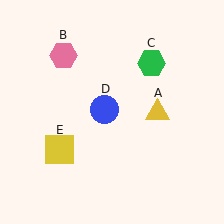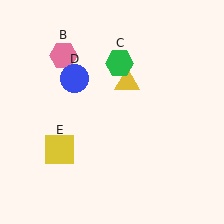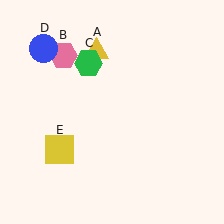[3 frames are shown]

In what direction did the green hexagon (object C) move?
The green hexagon (object C) moved left.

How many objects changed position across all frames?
3 objects changed position: yellow triangle (object A), green hexagon (object C), blue circle (object D).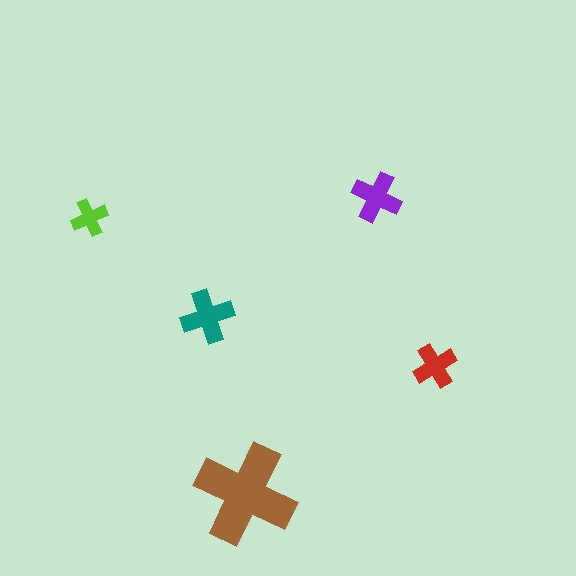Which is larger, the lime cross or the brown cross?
The brown one.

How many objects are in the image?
There are 5 objects in the image.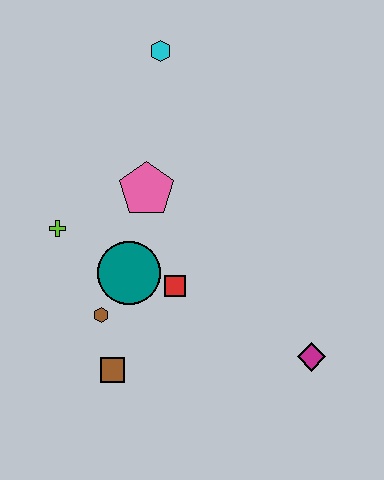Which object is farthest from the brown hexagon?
The cyan hexagon is farthest from the brown hexagon.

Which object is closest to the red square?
The teal circle is closest to the red square.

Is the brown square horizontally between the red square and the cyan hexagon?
No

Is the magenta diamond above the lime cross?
No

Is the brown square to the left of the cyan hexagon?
Yes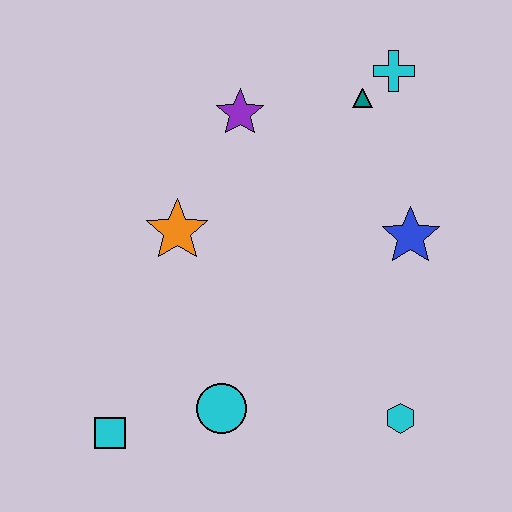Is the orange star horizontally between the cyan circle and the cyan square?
Yes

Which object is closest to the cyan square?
The cyan circle is closest to the cyan square.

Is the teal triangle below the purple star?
No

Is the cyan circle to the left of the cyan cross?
Yes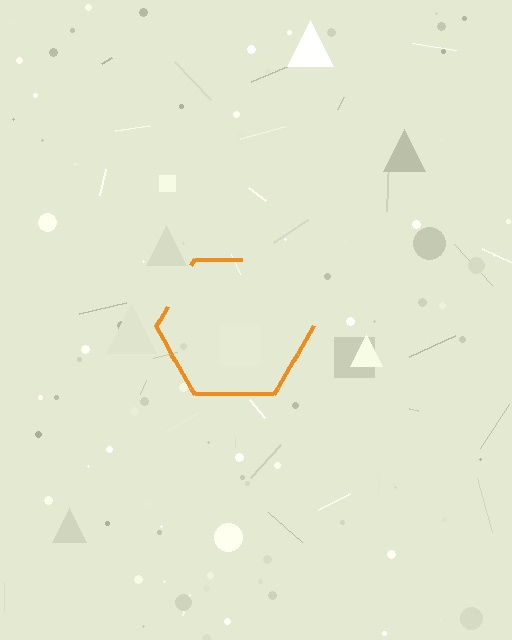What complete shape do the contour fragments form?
The contour fragments form a hexagon.